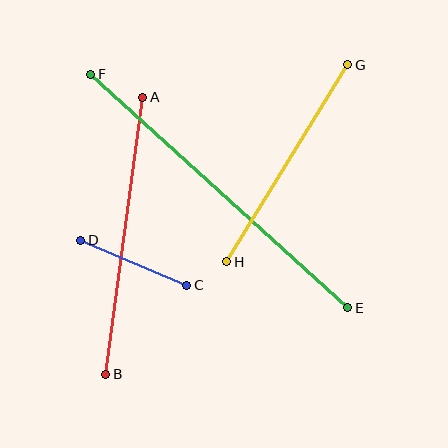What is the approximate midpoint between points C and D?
The midpoint is at approximately (134, 263) pixels.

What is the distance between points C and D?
The distance is approximately 115 pixels.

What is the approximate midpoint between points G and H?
The midpoint is at approximately (287, 163) pixels.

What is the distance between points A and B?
The distance is approximately 280 pixels.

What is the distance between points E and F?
The distance is approximately 347 pixels.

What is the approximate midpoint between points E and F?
The midpoint is at approximately (219, 191) pixels.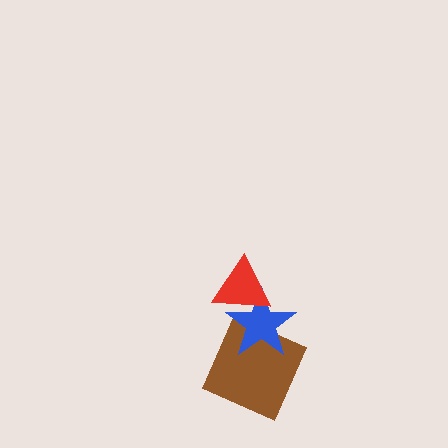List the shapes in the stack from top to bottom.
From top to bottom: the red triangle, the blue star, the brown square.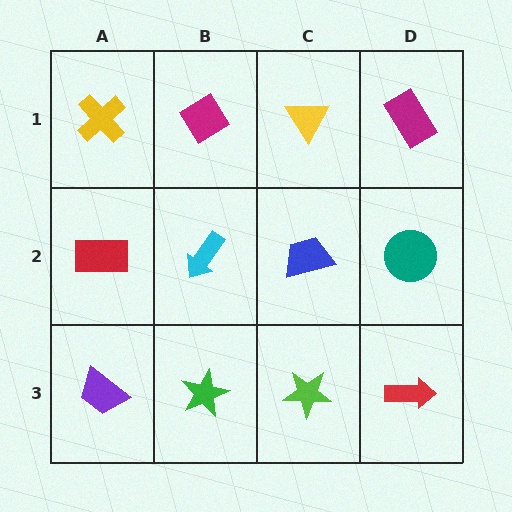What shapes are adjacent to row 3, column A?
A red rectangle (row 2, column A), a green star (row 3, column B).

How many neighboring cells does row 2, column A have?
3.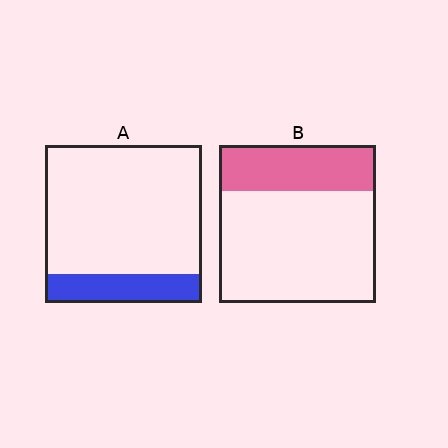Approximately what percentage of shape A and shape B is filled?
A is approximately 20% and B is approximately 30%.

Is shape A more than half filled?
No.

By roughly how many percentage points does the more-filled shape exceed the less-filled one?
By roughly 10 percentage points (B over A).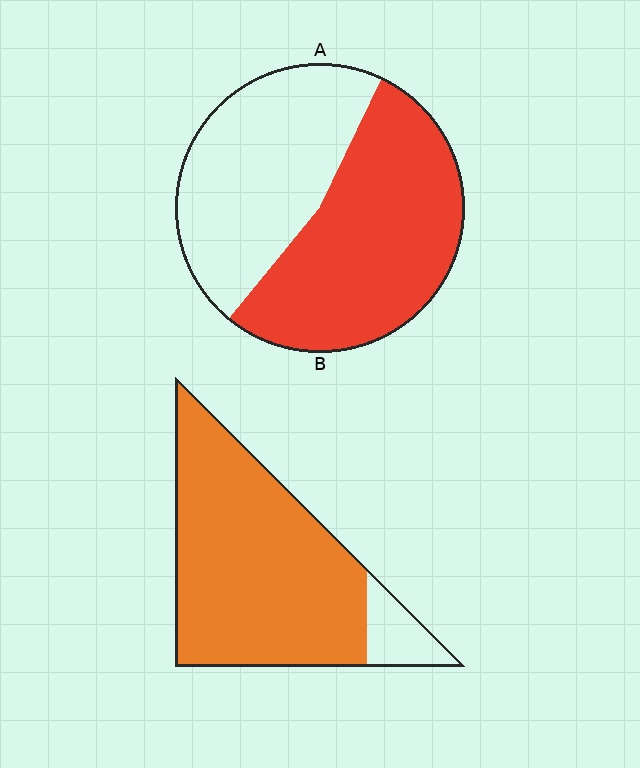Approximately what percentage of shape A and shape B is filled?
A is approximately 55% and B is approximately 90%.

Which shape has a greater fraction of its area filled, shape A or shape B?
Shape B.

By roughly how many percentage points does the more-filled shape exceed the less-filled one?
By roughly 35 percentage points (B over A).